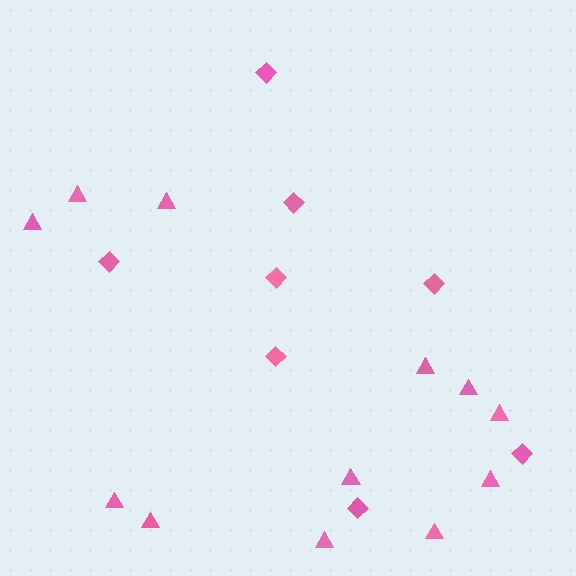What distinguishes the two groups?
There are 2 groups: one group of triangles (12) and one group of diamonds (8).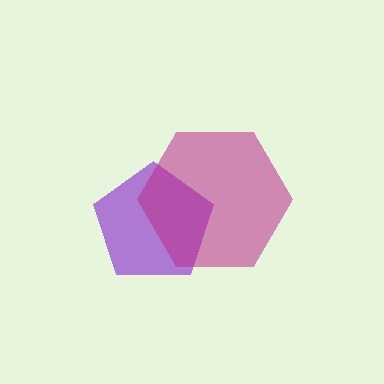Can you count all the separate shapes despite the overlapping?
Yes, there are 2 separate shapes.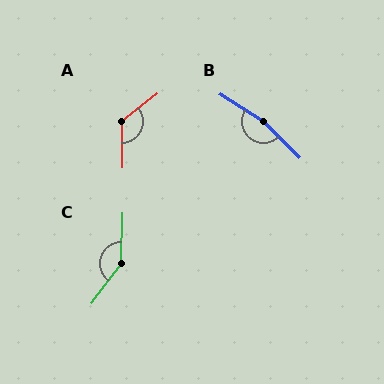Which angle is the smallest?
A, at approximately 128 degrees.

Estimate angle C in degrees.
Approximately 145 degrees.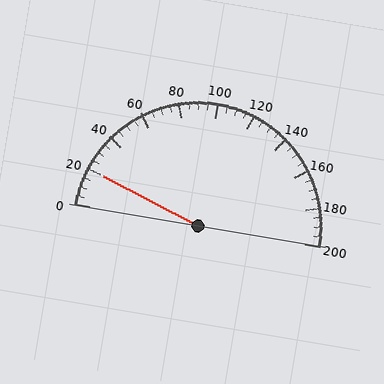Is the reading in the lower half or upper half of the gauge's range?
The reading is in the lower half of the range (0 to 200).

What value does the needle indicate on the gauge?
The needle indicates approximately 20.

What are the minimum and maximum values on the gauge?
The gauge ranges from 0 to 200.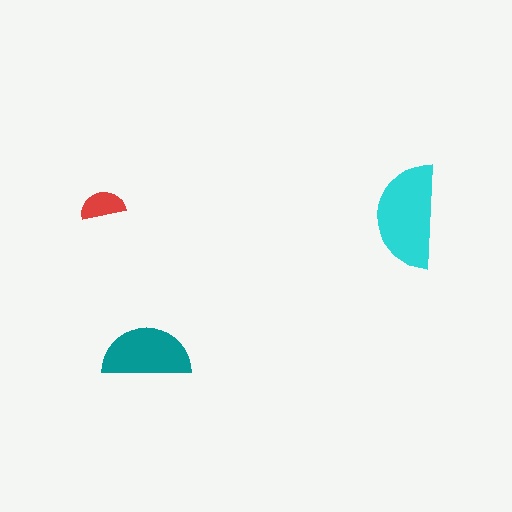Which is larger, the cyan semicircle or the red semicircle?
The cyan one.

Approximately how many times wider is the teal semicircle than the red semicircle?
About 2 times wider.